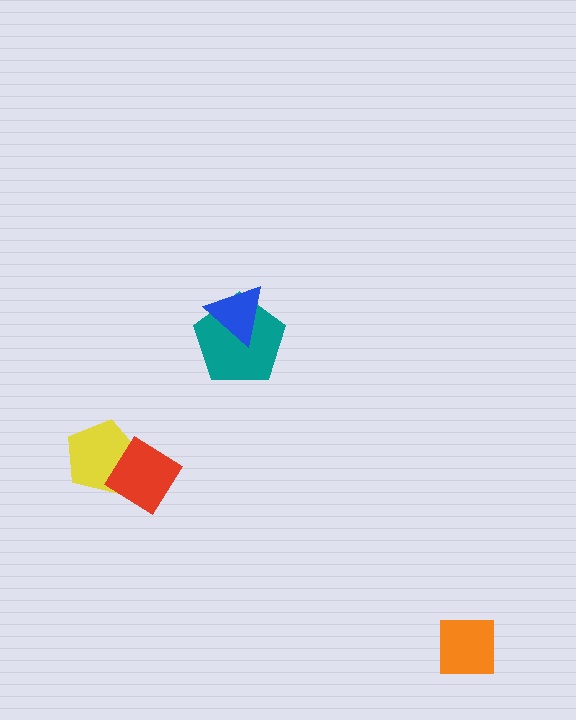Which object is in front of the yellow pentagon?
The red diamond is in front of the yellow pentagon.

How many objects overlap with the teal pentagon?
1 object overlaps with the teal pentagon.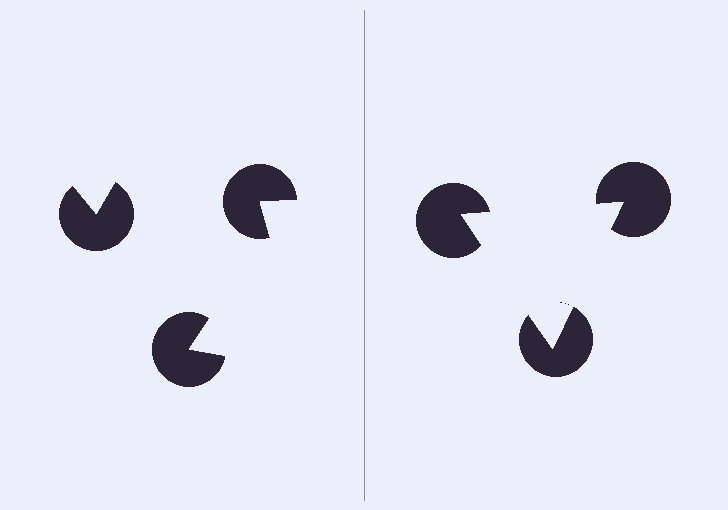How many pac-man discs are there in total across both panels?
6 — 3 on each side.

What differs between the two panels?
The pac-man discs are positioned identically on both sides; only the wedge orientations differ. On the right they align to a triangle; on the left they are misaligned.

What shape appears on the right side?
An illusory triangle.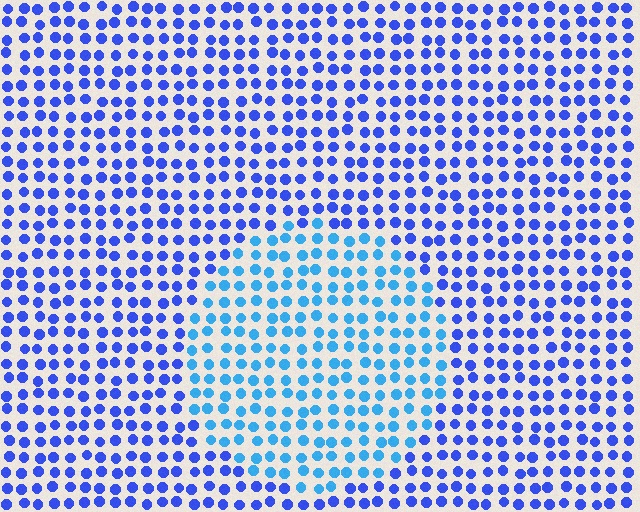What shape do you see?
I see a circle.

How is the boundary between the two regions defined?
The boundary is defined purely by a slight shift in hue (about 31 degrees). Spacing, size, and orientation are identical on both sides.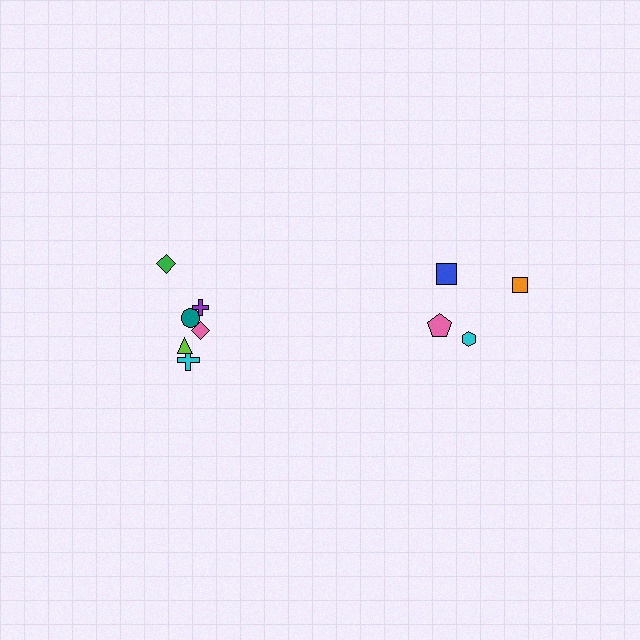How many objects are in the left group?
There are 6 objects.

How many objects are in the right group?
There are 4 objects.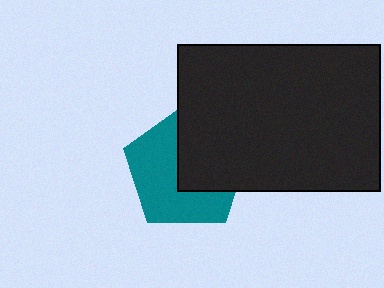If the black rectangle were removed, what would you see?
You would see the complete teal pentagon.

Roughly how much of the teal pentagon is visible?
About half of it is visible (roughly 56%).